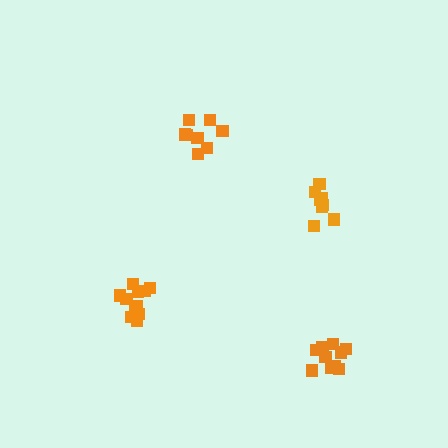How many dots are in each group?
Group 1: 8 dots, Group 2: 8 dots, Group 3: 10 dots, Group 4: 13 dots (39 total).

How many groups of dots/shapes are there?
There are 4 groups.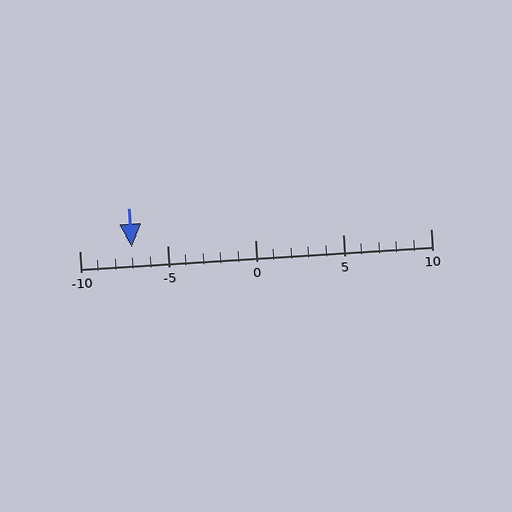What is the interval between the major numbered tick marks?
The major tick marks are spaced 5 units apart.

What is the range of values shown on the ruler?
The ruler shows values from -10 to 10.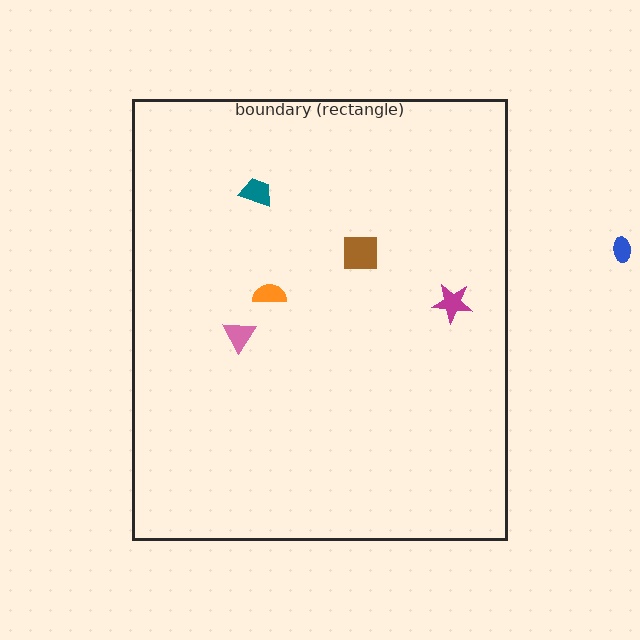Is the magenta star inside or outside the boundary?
Inside.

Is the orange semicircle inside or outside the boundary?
Inside.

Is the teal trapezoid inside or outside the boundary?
Inside.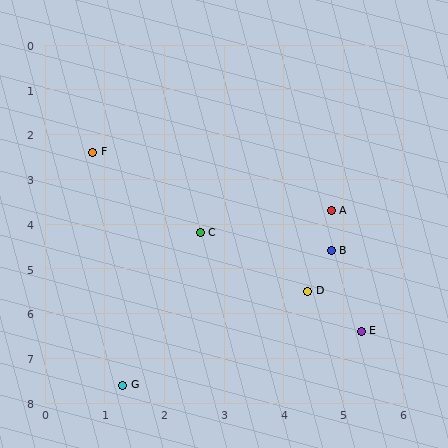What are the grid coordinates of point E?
Point E is at approximately (5.3, 6.4).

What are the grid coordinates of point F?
Point F is at approximately (0.8, 2.4).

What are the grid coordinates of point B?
Point B is at approximately (4.8, 4.6).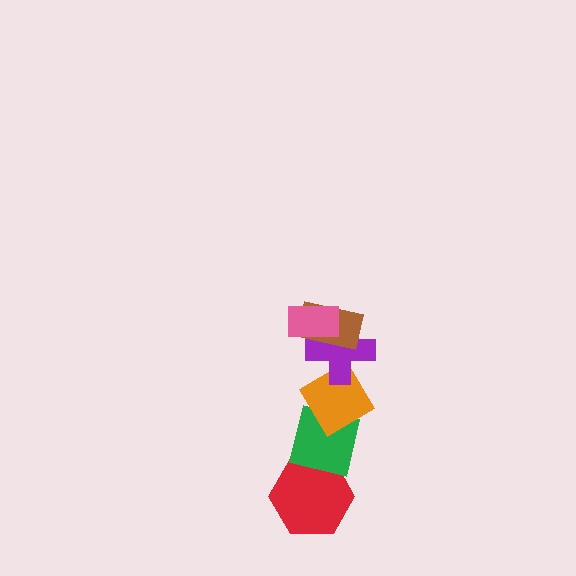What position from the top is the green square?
The green square is 5th from the top.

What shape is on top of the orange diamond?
The purple cross is on top of the orange diamond.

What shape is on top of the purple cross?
The brown rectangle is on top of the purple cross.